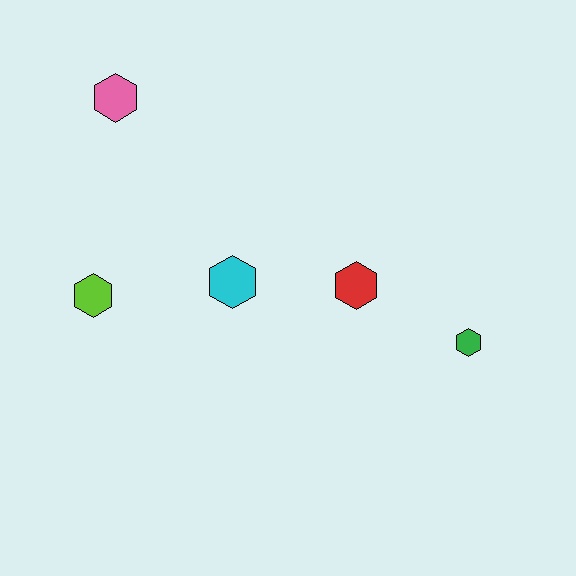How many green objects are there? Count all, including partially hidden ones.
There is 1 green object.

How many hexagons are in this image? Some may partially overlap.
There are 5 hexagons.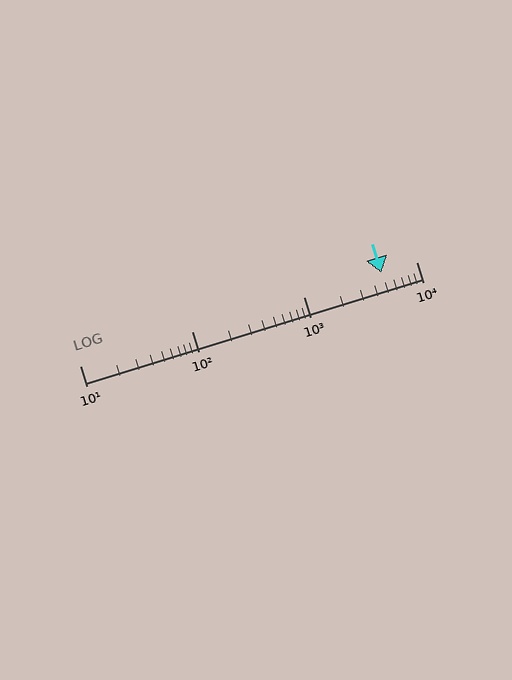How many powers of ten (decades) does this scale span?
The scale spans 3 decades, from 10 to 10000.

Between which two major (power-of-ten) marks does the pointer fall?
The pointer is between 1000 and 10000.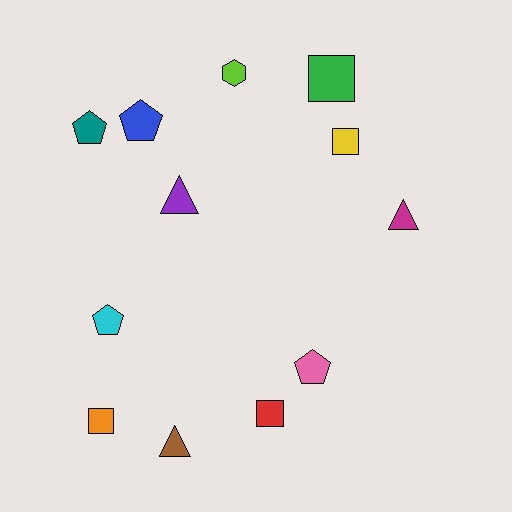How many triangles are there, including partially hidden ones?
There are 3 triangles.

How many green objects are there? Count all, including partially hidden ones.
There is 1 green object.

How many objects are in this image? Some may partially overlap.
There are 12 objects.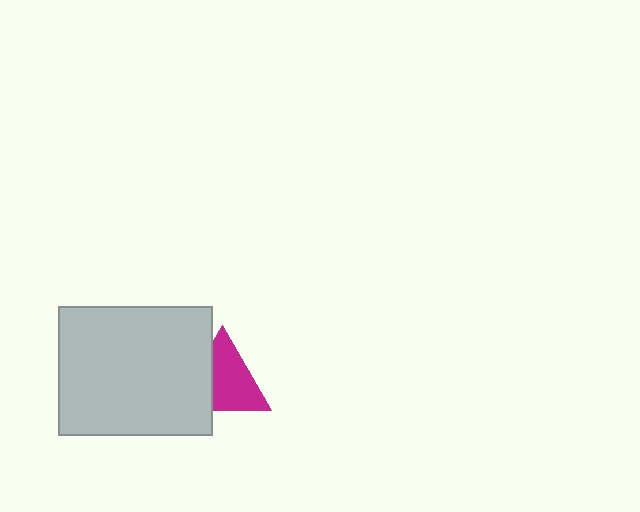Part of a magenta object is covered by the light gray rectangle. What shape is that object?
It is a triangle.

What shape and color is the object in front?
The object in front is a light gray rectangle.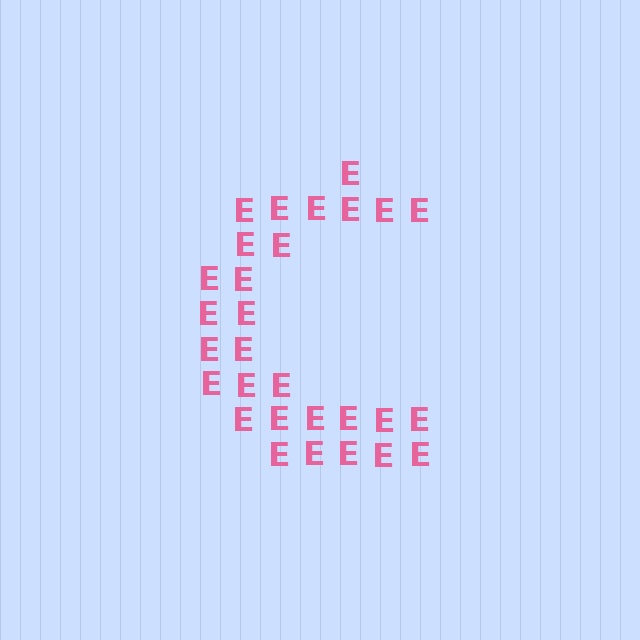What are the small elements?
The small elements are letter E's.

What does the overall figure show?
The overall figure shows the letter C.